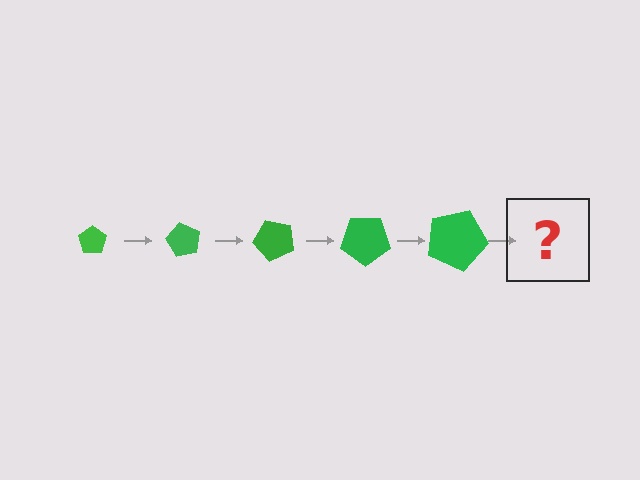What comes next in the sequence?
The next element should be a pentagon, larger than the previous one and rotated 300 degrees from the start.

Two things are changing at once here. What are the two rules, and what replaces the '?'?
The two rules are that the pentagon grows larger each step and it rotates 60 degrees each step. The '?' should be a pentagon, larger than the previous one and rotated 300 degrees from the start.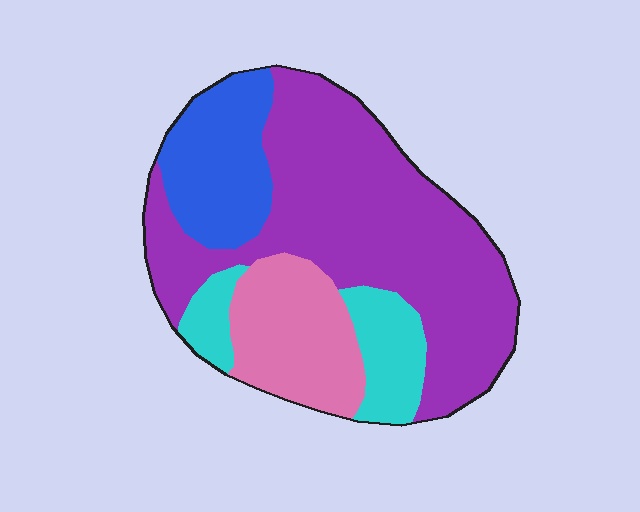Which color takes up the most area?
Purple, at roughly 55%.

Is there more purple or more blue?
Purple.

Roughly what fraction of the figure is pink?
Pink takes up about one sixth (1/6) of the figure.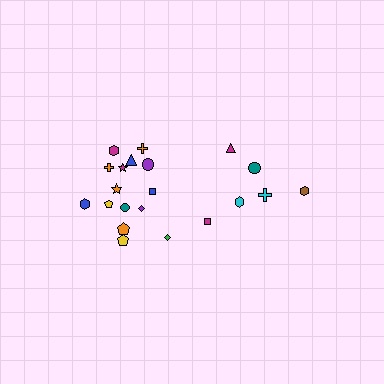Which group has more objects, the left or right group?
The left group.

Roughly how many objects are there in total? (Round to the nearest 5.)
Roughly 20 objects in total.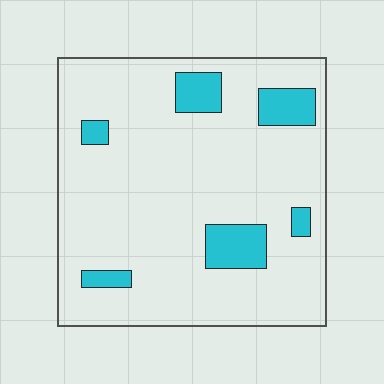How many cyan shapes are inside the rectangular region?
6.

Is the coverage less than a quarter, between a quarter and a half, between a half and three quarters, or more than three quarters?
Less than a quarter.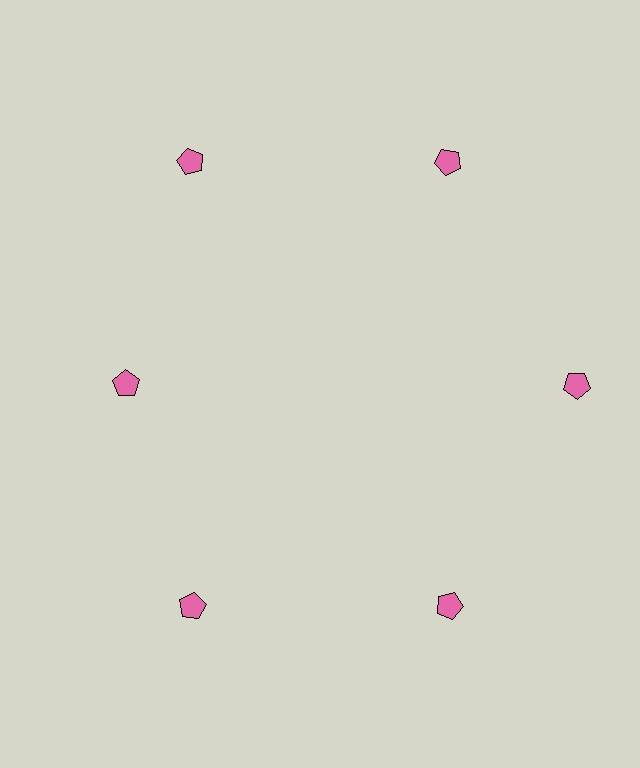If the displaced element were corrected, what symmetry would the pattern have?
It would have 6-fold rotational symmetry — the pattern would map onto itself every 60 degrees.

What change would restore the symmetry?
The symmetry would be restored by moving it outward, back onto the ring so that all 6 pentagons sit at equal angles and equal distance from the center.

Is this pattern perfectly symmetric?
No. The 6 pink pentagons are arranged in a ring, but one element near the 9 o'clock position is pulled inward toward the center, breaking the 6-fold rotational symmetry.